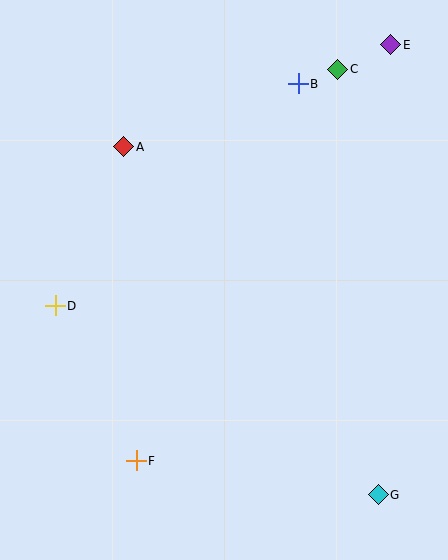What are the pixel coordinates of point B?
Point B is at (298, 84).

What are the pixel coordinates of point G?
Point G is at (378, 495).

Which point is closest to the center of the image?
Point A at (124, 147) is closest to the center.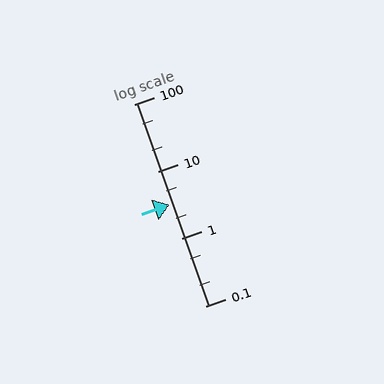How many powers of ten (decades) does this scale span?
The scale spans 3 decades, from 0.1 to 100.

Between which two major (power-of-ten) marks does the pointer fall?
The pointer is between 1 and 10.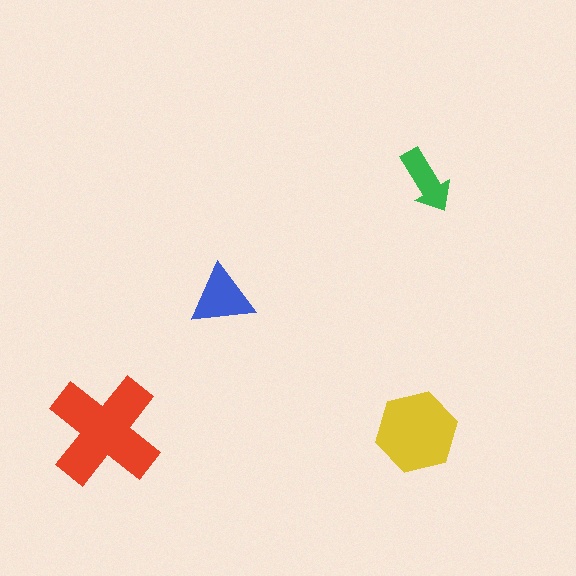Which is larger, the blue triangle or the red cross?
The red cross.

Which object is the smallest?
The green arrow.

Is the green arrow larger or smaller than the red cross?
Smaller.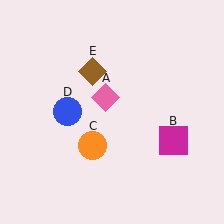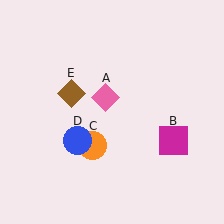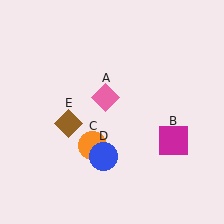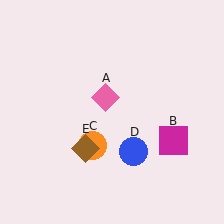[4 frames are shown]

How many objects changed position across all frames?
2 objects changed position: blue circle (object D), brown diamond (object E).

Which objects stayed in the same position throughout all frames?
Pink diamond (object A) and magenta square (object B) and orange circle (object C) remained stationary.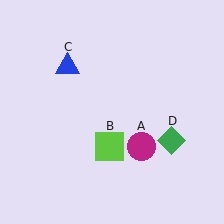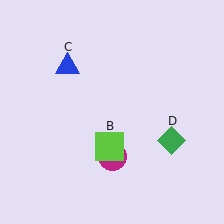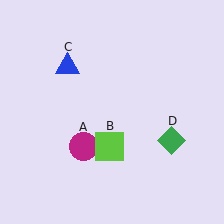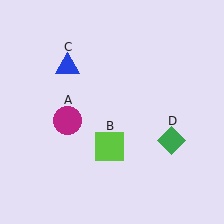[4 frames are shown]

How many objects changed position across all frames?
1 object changed position: magenta circle (object A).